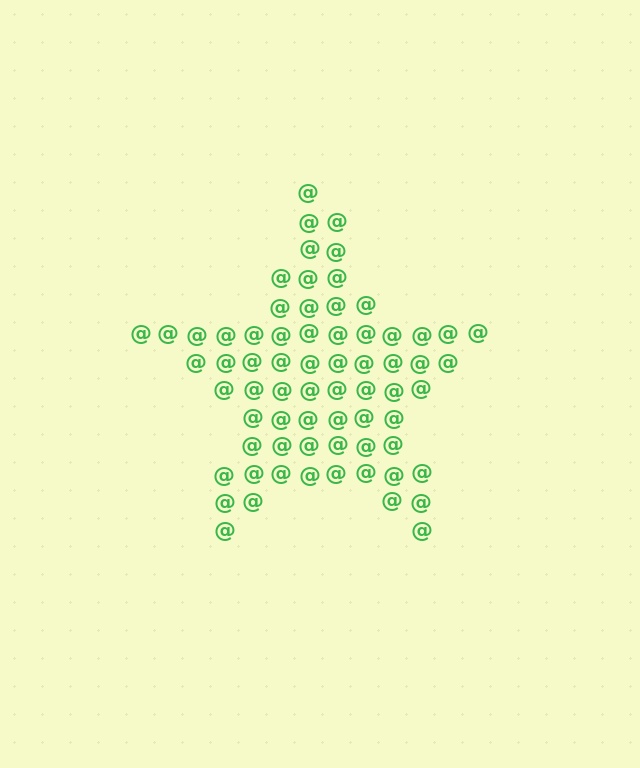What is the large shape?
The large shape is a star.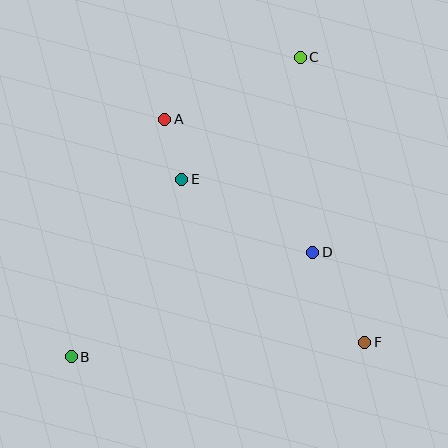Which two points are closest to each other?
Points A and E are closest to each other.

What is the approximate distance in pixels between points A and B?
The distance between A and B is approximately 255 pixels.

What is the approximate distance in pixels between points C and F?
The distance between C and F is approximately 292 pixels.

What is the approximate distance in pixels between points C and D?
The distance between C and D is approximately 196 pixels.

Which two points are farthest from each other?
Points B and C are farthest from each other.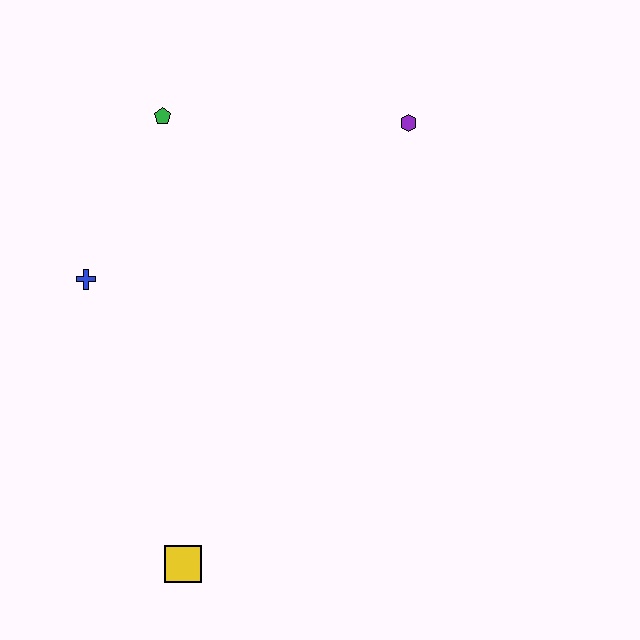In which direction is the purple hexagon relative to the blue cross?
The purple hexagon is to the right of the blue cross.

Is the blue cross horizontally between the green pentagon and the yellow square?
No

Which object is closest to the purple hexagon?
The green pentagon is closest to the purple hexagon.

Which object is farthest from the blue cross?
The purple hexagon is farthest from the blue cross.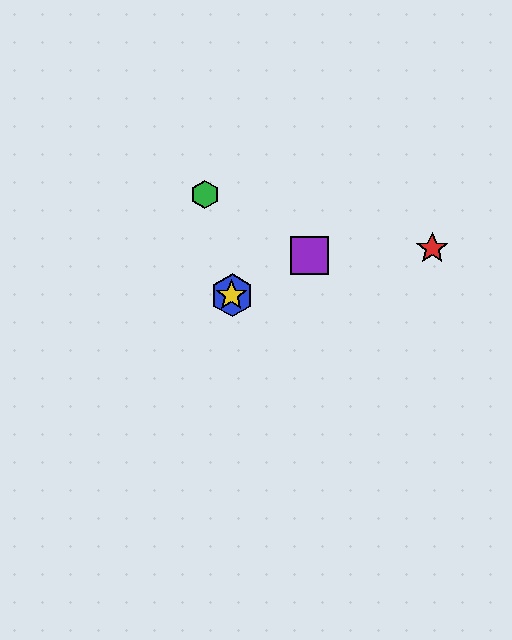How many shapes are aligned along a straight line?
3 shapes (the blue hexagon, the yellow star, the purple square) are aligned along a straight line.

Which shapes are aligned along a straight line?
The blue hexagon, the yellow star, the purple square are aligned along a straight line.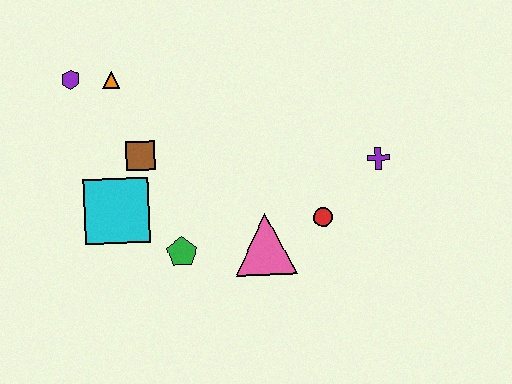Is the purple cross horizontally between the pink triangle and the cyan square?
No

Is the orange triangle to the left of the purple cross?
Yes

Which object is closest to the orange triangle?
The purple hexagon is closest to the orange triangle.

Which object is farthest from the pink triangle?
The purple hexagon is farthest from the pink triangle.